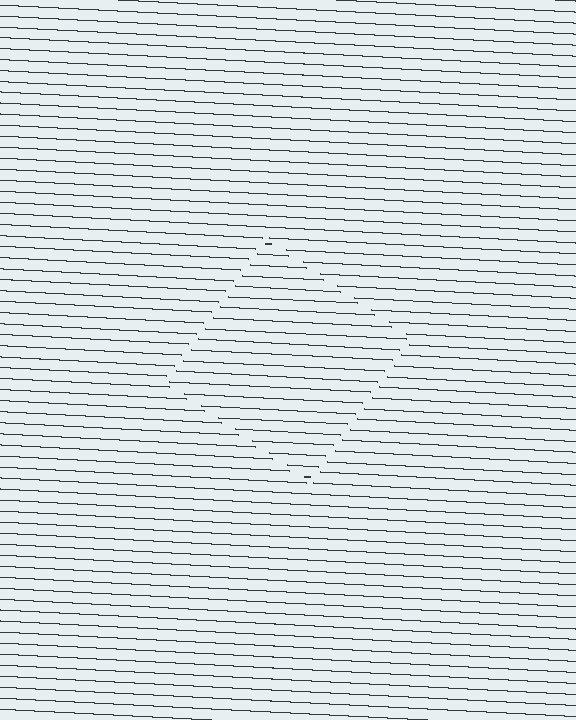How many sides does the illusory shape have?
4 sides — the line-ends trace a square.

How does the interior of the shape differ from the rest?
The interior of the shape contains the same grating, shifted by half a period — the contour is defined by the phase discontinuity where line-ends from the inner and outer gratings abut.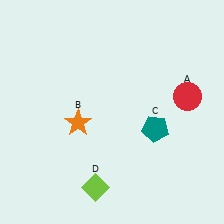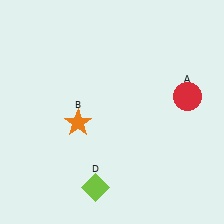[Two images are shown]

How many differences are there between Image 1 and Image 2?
There is 1 difference between the two images.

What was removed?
The teal pentagon (C) was removed in Image 2.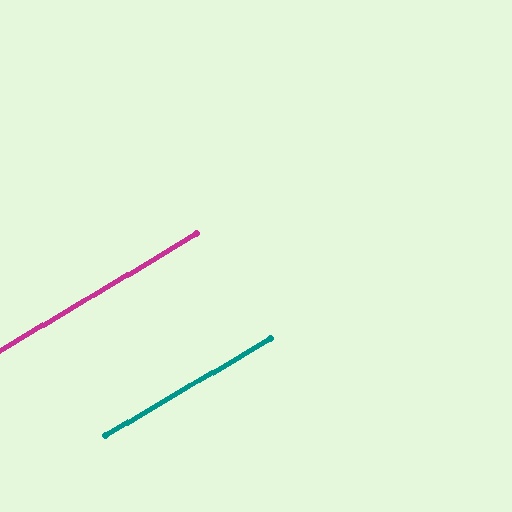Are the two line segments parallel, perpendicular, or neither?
Parallel — their directions differ by only 0.3°.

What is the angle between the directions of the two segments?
Approximately 0 degrees.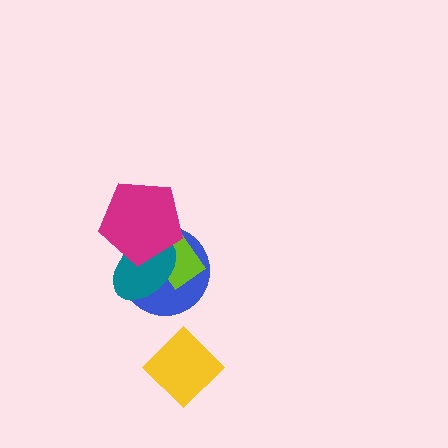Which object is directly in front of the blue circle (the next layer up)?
The lime rectangle is directly in front of the blue circle.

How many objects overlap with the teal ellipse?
3 objects overlap with the teal ellipse.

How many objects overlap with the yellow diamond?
0 objects overlap with the yellow diamond.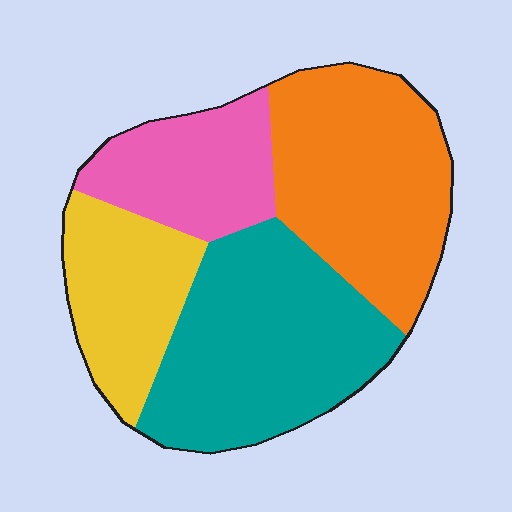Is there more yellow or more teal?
Teal.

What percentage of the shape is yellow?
Yellow covers around 20% of the shape.